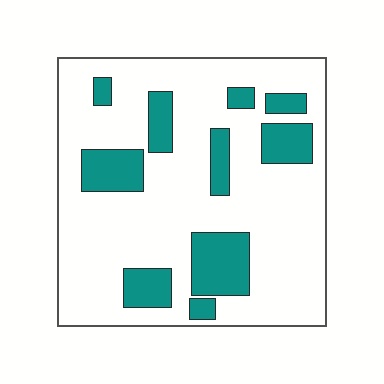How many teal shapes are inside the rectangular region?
10.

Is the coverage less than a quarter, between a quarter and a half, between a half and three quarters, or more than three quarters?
Less than a quarter.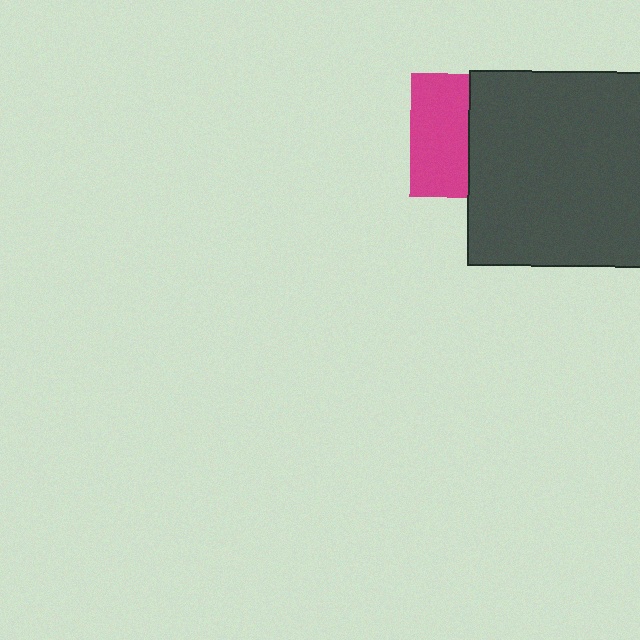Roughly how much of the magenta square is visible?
About half of it is visible (roughly 47%).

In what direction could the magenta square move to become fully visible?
The magenta square could move left. That would shift it out from behind the dark gray square entirely.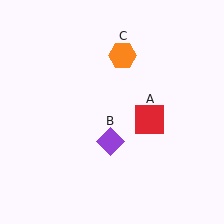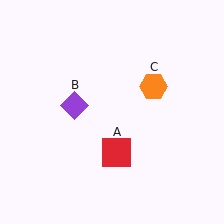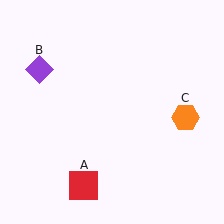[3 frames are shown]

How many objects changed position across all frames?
3 objects changed position: red square (object A), purple diamond (object B), orange hexagon (object C).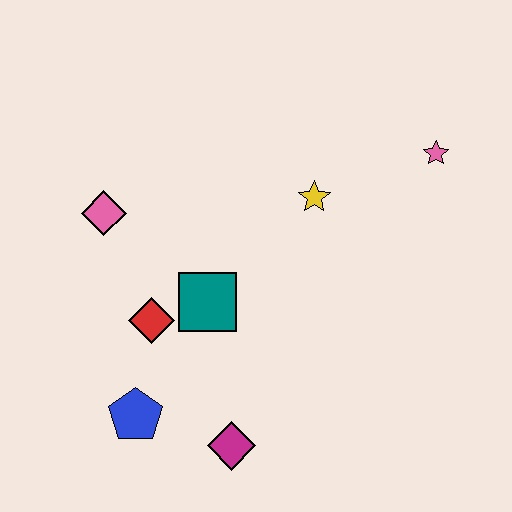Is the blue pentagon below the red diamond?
Yes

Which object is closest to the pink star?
The yellow star is closest to the pink star.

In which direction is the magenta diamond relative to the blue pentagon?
The magenta diamond is to the right of the blue pentagon.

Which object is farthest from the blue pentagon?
The pink star is farthest from the blue pentagon.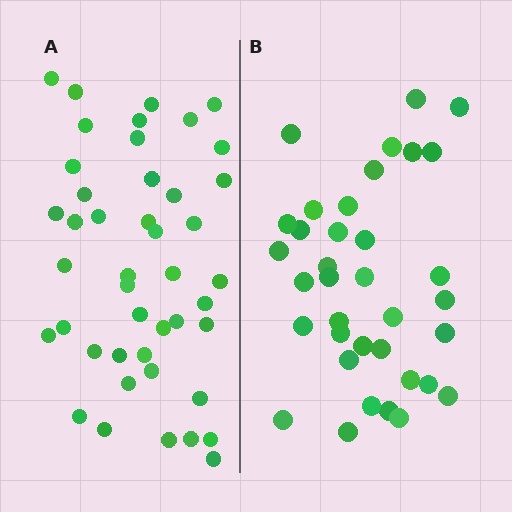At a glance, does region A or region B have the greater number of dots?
Region A (the left region) has more dots.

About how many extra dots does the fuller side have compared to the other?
Region A has roughly 8 or so more dots than region B.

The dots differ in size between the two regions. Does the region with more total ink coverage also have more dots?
No. Region B has more total ink coverage because its dots are larger, but region A actually contains more individual dots. Total area can be misleading — the number of items is what matters here.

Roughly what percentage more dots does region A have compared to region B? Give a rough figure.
About 20% more.